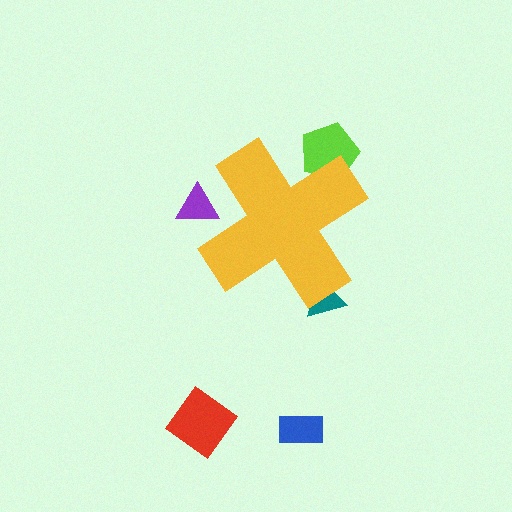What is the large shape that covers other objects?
A yellow cross.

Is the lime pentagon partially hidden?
Yes, the lime pentagon is partially hidden behind the yellow cross.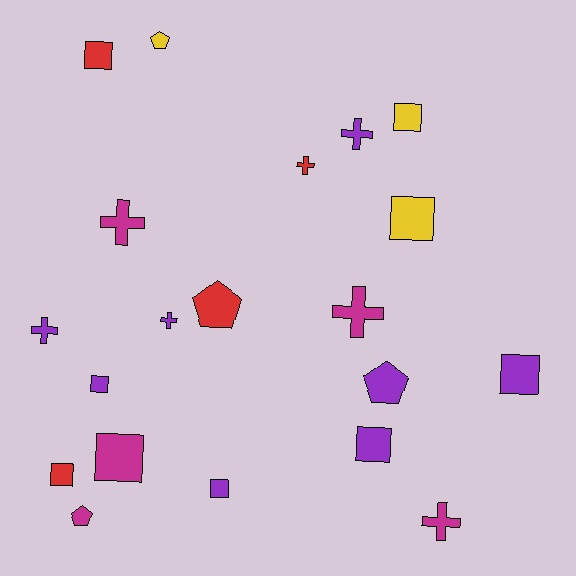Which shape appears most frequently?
Square, with 9 objects.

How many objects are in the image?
There are 20 objects.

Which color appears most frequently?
Purple, with 8 objects.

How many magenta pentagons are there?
There is 1 magenta pentagon.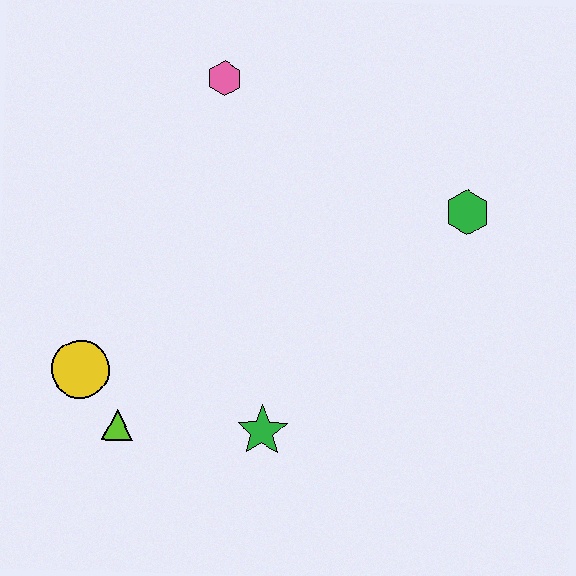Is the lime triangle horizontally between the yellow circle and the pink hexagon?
Yes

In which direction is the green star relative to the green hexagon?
The green star is below the green hexagon.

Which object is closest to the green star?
The lime triangle is closest to the green star.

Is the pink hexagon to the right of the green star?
No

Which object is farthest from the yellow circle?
The green hexagon is farthest from the yellow circle.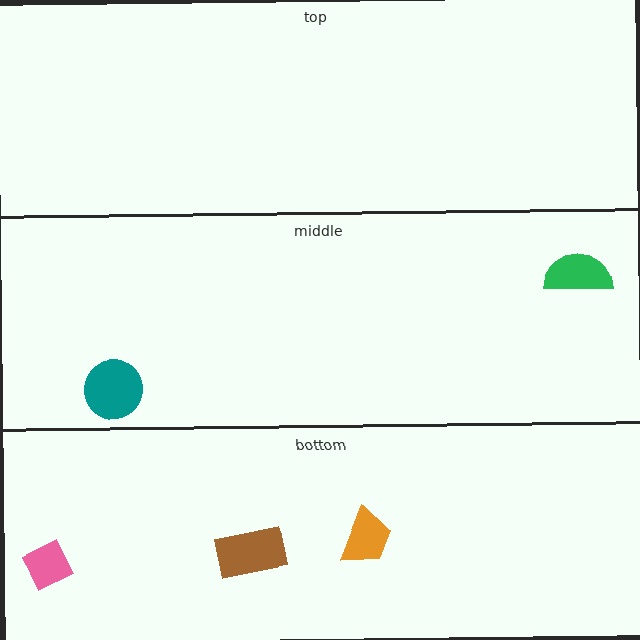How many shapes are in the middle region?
2.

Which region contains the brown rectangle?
The bottom region.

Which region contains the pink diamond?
The bottom region.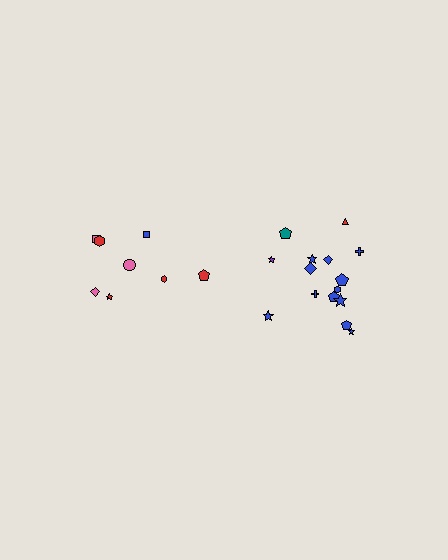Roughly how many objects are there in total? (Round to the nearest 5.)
Roughly 25 objects in total.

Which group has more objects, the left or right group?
The right group.